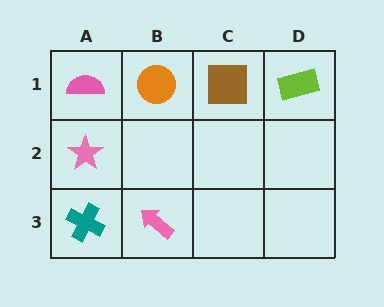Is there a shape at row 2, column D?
No, that cell is empty.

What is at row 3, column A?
A teal cross.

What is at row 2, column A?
A pink star.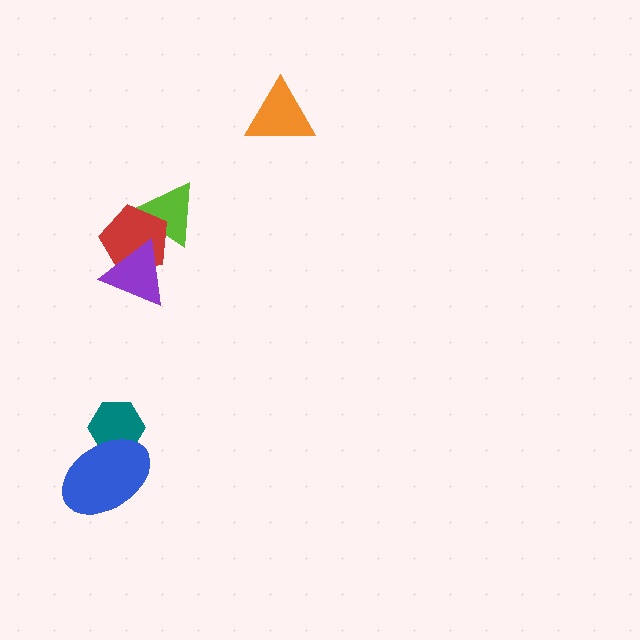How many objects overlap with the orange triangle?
0 objects overlap with the orange triangle.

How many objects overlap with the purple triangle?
2 objects overlap with the purple triangle.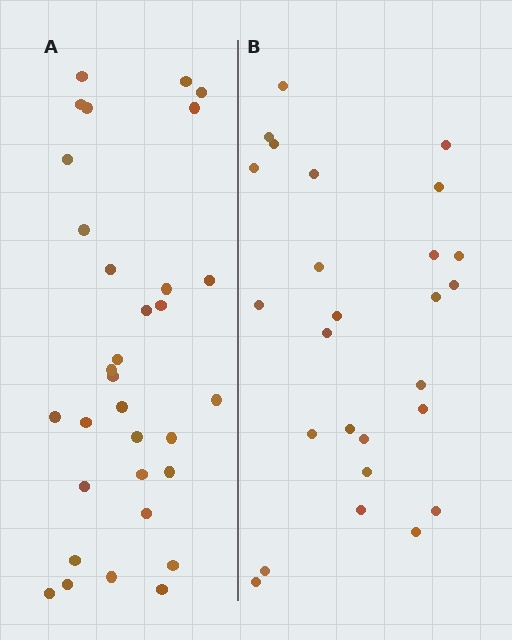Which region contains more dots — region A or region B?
Region A (the left region) has more dots.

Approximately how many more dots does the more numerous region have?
Region A has about 6 more dots than region B.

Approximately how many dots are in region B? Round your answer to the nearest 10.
About 30 dots. (The exact count is 26, which rounds to 30.)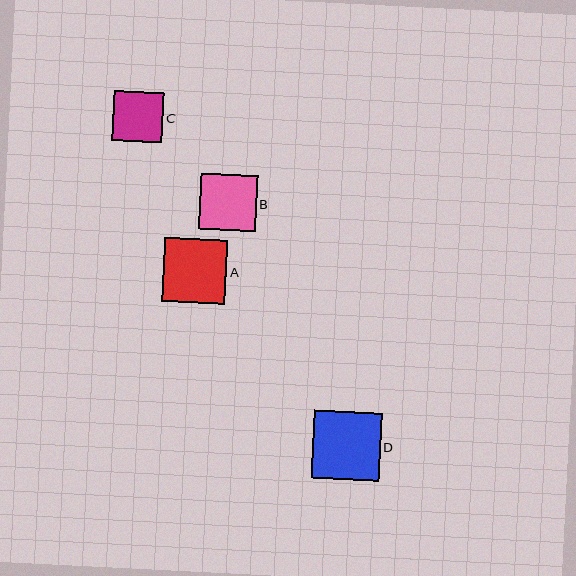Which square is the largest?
Square D is the largest with a size of approximately 68 pixels.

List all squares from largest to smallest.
From largest to smallest: D, A, B, C.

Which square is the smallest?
Square C is the smallest with a size of approximately 50 pixels.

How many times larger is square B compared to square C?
Square B is approximately 1.1 times the size of square C.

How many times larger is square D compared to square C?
Square D is approximately 1.4 times the size of square C.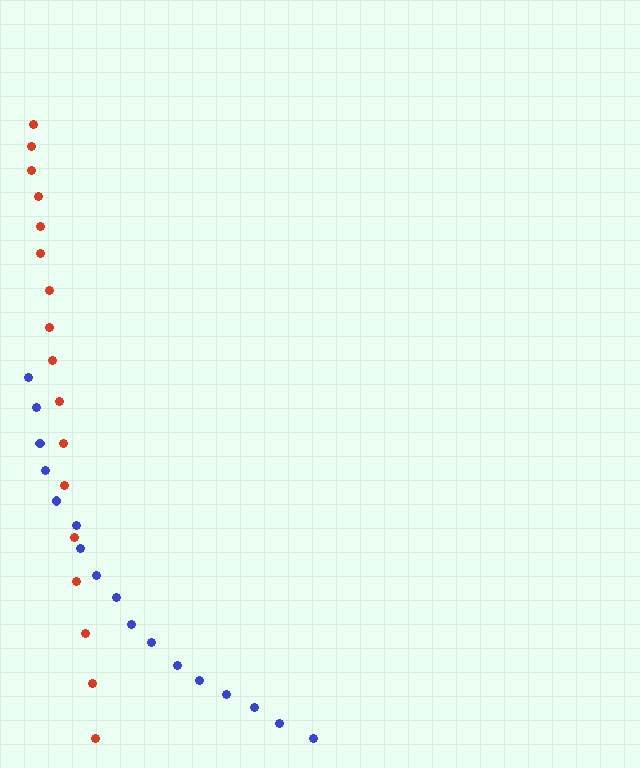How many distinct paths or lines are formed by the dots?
There are 2 distinct paths.